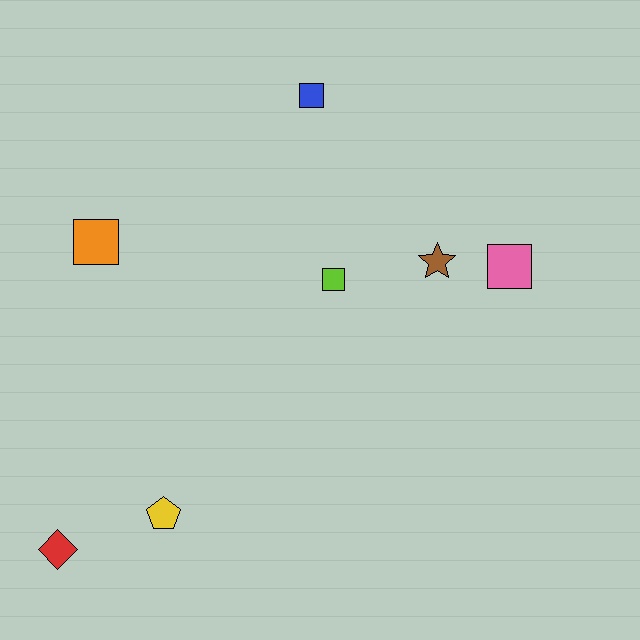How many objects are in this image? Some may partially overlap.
There are 7 objects.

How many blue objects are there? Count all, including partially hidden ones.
There is 1 blue object.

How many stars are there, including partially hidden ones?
There is 1 star.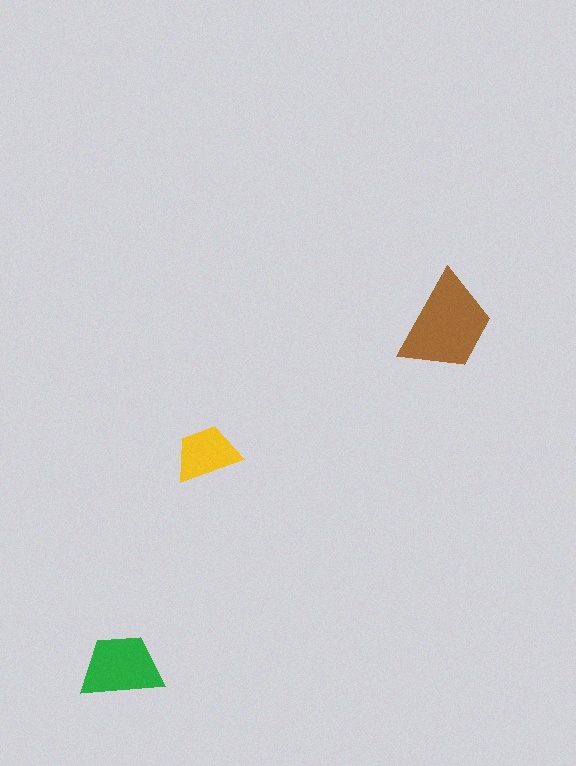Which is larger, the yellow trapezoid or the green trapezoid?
The green one.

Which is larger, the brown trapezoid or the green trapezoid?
The brown one.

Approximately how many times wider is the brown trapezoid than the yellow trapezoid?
About 1.5 times wider.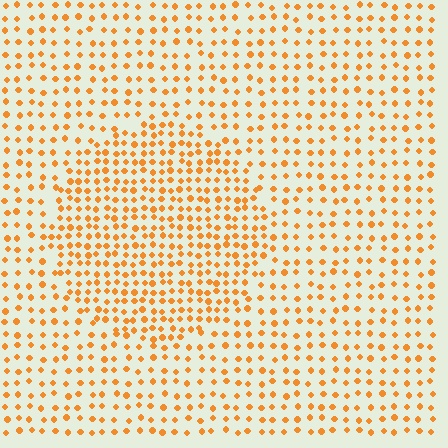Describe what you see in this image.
The image contains small orange elements arranged at two different densities. A circle-shaped region is visible where the elements are more densely packed than the surrounding area.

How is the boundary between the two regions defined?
The boundary is defined by a change in element density (approximately 1.7x ratio). All elements are the same color, size, and shape.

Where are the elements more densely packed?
The elements are more densely packed inside the circle boundary.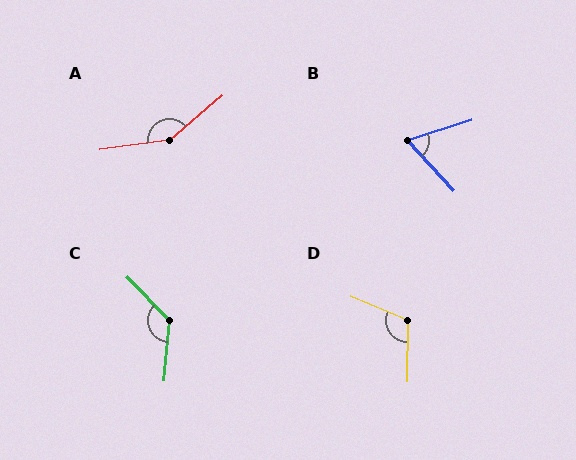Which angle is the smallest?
B, at approximately 65 degrees.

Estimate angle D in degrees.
Approximately 112 degrees.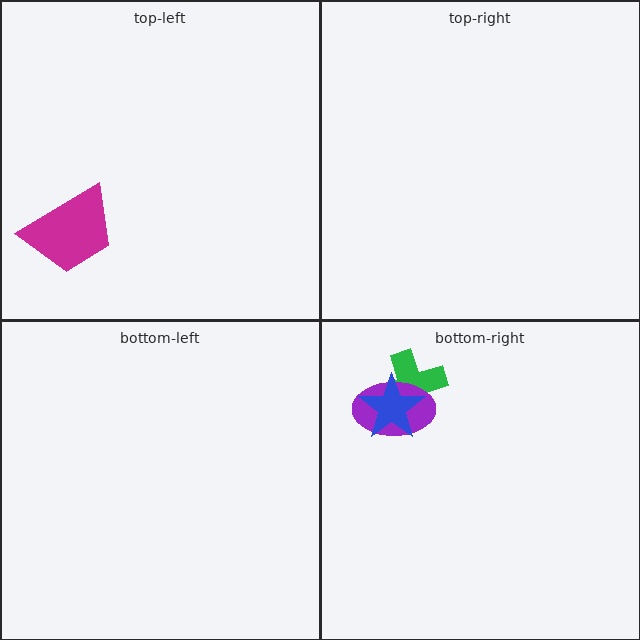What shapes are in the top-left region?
The magenta trapezoid.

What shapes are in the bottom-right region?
The green cross, the purple ellipse, the blue star.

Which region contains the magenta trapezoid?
The top-left region.